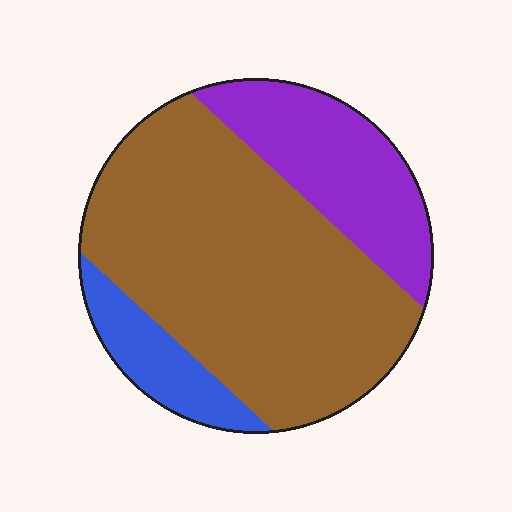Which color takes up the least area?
Blue, at roughly 10%.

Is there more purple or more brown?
Brown.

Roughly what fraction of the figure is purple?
Purple takes up between a sixth and a third of the figure.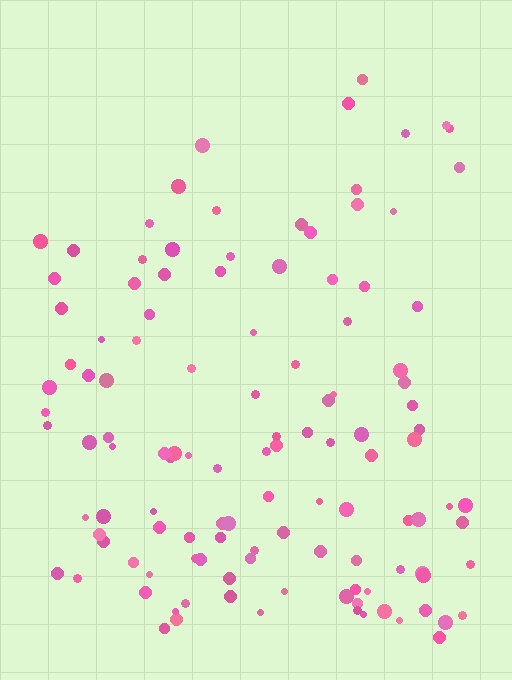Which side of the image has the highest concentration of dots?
The bottom.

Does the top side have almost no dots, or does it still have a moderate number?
Still a moderate number, just noticeably fewer than the bottom.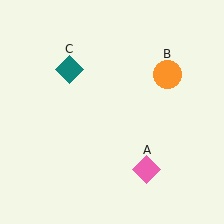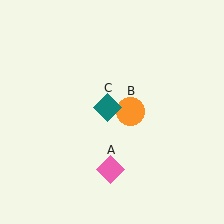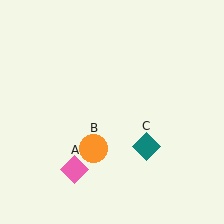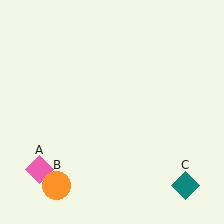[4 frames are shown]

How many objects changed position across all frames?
3 objects changed position: pink diamond (object A), orange circle (object B), teal diamond (object C).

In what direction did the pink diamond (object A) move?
The pink diamond (object A) moved left.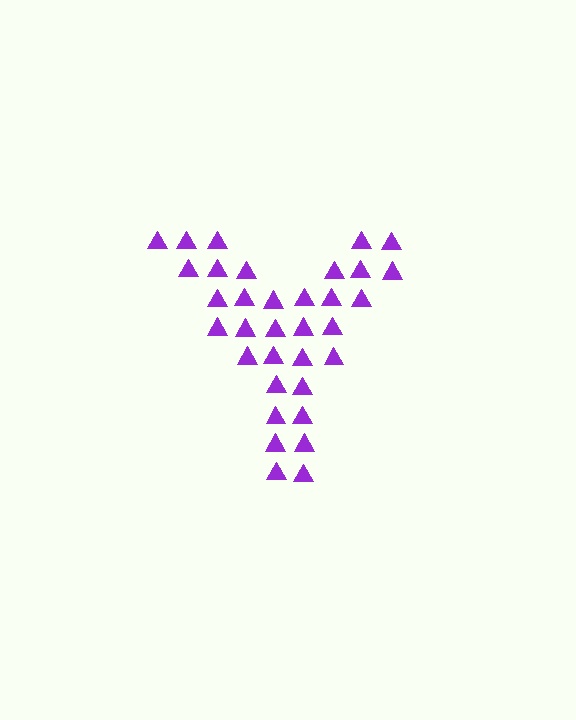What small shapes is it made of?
It is made of small triangles.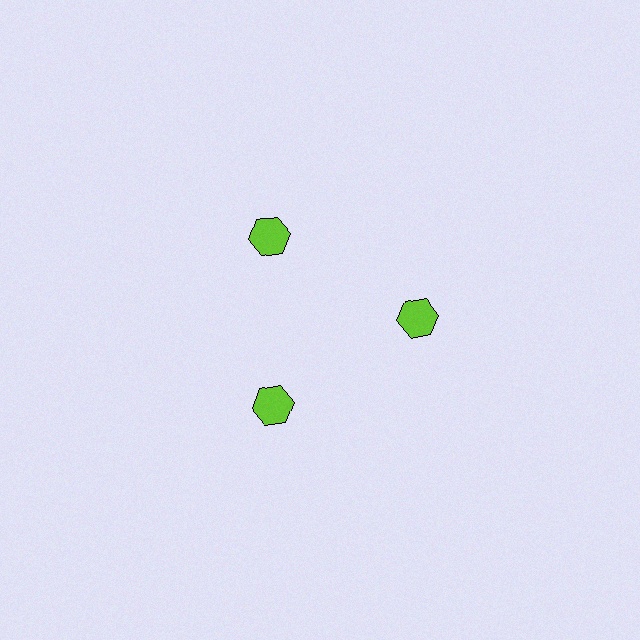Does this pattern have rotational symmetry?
Yes, this pattern has 3-fold rotational symmetry. It looks the same after rotating 120 degrees around the center.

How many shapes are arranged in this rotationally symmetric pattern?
There are 3 shapes, arranged in 3 groups of 1.